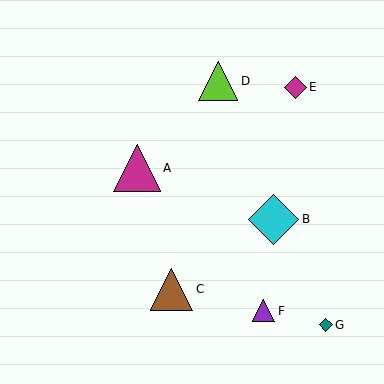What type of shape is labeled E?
Shape E is a magenta diamond.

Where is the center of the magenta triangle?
The center of the magenta triangle is at (137, 168).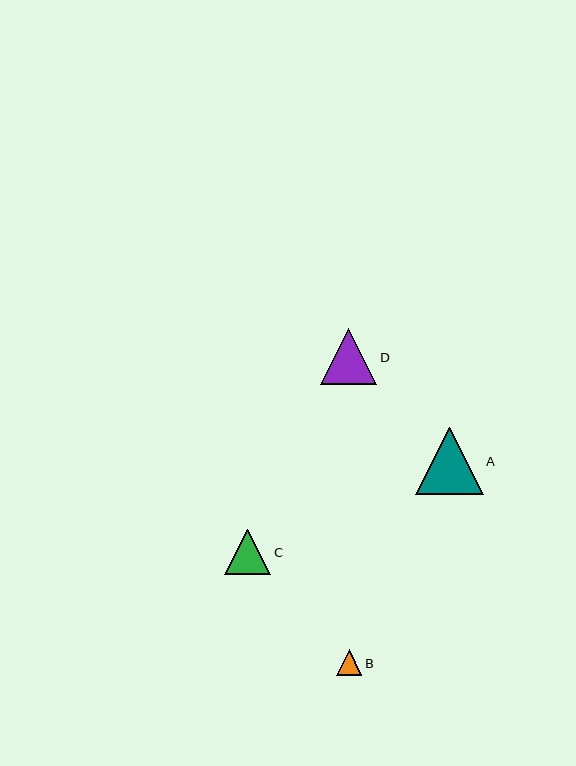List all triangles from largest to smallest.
From largest to smallest: A, D, C, B.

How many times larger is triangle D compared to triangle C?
Triangle D is approximately 1.2 times the size of triangle C.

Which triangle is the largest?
Triangle A is the largest with a size of approximately 68 pixels.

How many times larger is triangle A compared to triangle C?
Triangle A is approximately 1.5 times the size of triangle C.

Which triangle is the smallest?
Triangle B is the smallest with a size of approximately 26 pixels.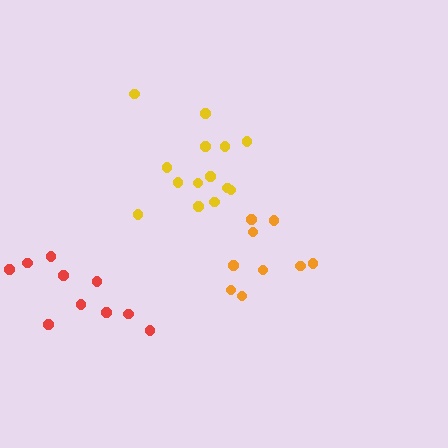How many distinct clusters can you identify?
There are 3 distinct clusters.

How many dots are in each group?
Group 1: 9 dots, Group 2: 10 dots, Group 3: 14 dots (33 total).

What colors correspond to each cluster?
The clusters are colored: orange, red, yellow.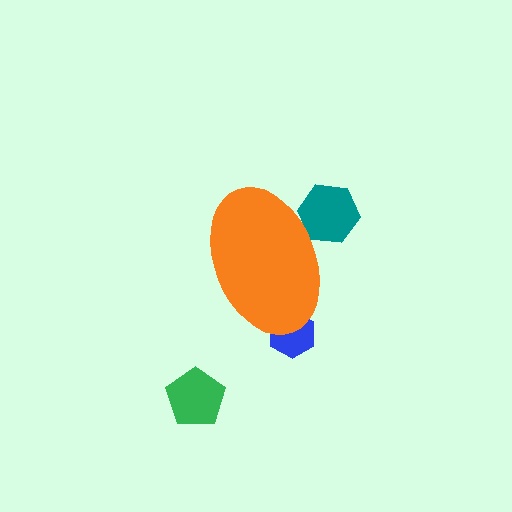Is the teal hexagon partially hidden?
Yes, the teal hexagon is partially hidden behind the orange ellipse.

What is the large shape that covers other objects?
An orange ellipse.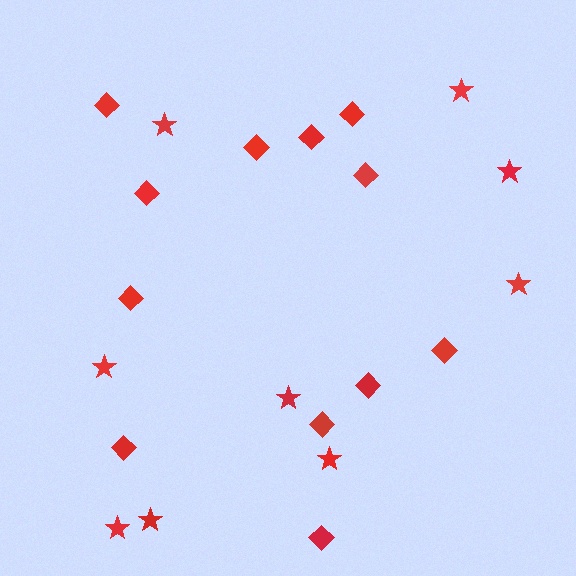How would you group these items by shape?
There are 2 groups: one group of stars (9) and one group of diamonds (12).